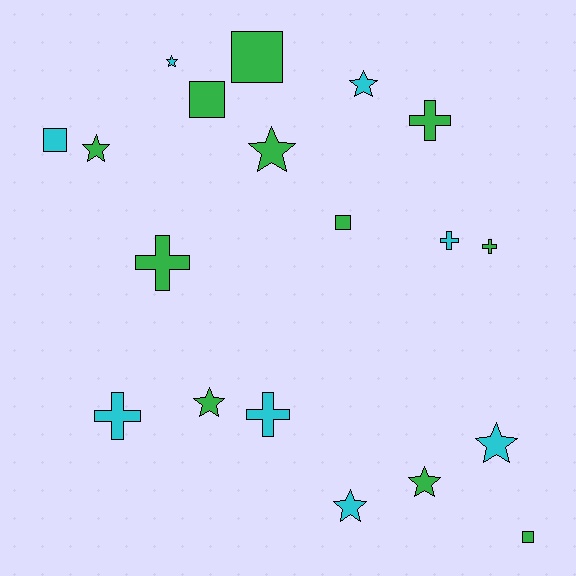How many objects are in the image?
There are 19 objects.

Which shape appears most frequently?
Star, with 8 objects.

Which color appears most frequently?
Green, with 11 objects.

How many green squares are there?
There are 4 green squares.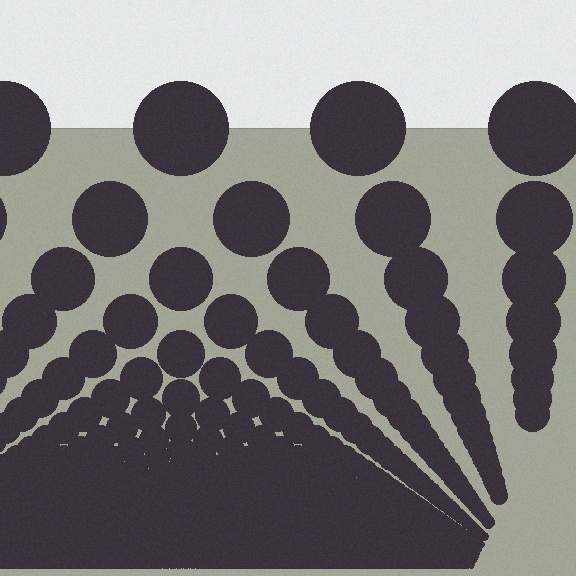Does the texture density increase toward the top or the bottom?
Density increases toward the bottom.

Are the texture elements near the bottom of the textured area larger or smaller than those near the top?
Smaller. The gradient is inverted — elements near the bottom are smaller and denser.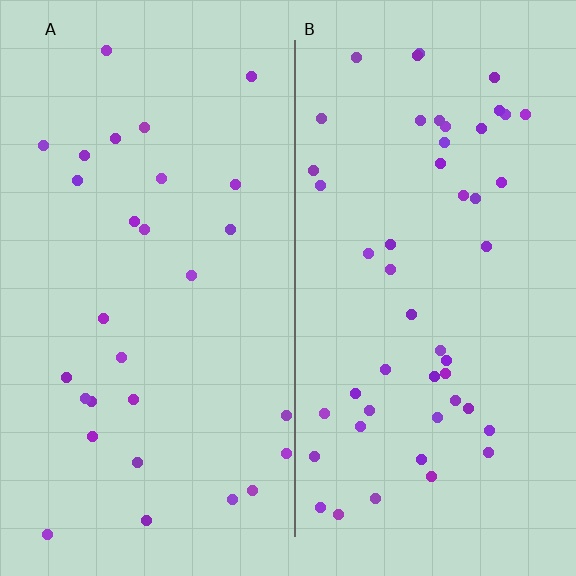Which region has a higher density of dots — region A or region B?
B (the right).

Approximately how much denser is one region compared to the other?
Approximately 1.7× — region B over region A.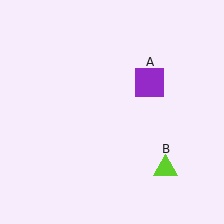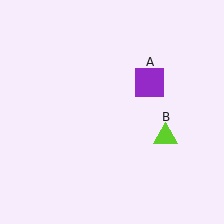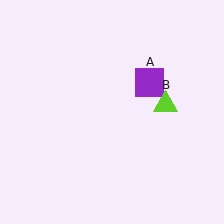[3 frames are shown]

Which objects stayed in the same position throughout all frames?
Purple square (object A) remained stationary.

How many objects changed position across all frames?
1 object changed position: lime triangle (object B).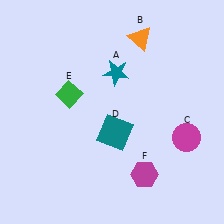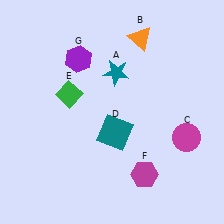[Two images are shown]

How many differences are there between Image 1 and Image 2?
There is 1 difference between the two images.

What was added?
A purple hexagon (G) was added in Image 2.